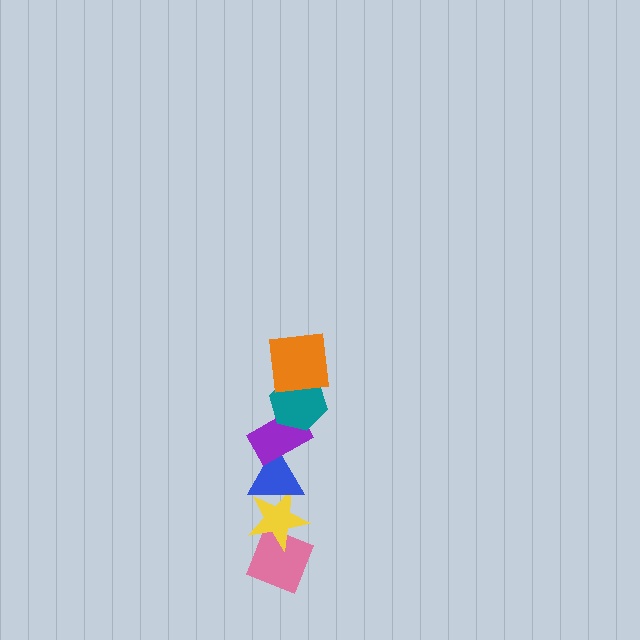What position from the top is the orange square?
The orange square is 1st from the top.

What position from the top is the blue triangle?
The blue triangle is 4th from the top.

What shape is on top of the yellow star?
The blue triangle is on top of the yellow star.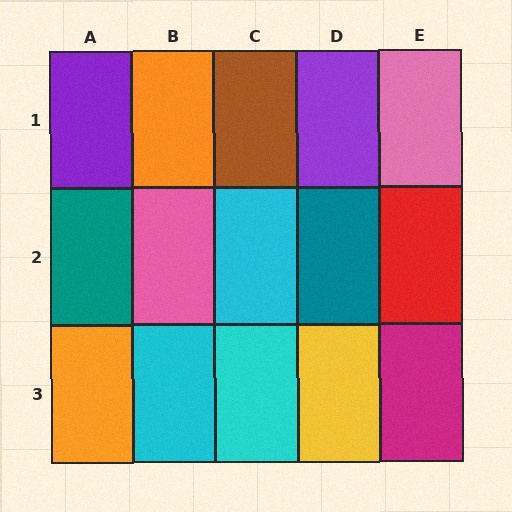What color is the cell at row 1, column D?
Purple.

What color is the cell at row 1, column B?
Orange.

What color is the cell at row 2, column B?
Pink.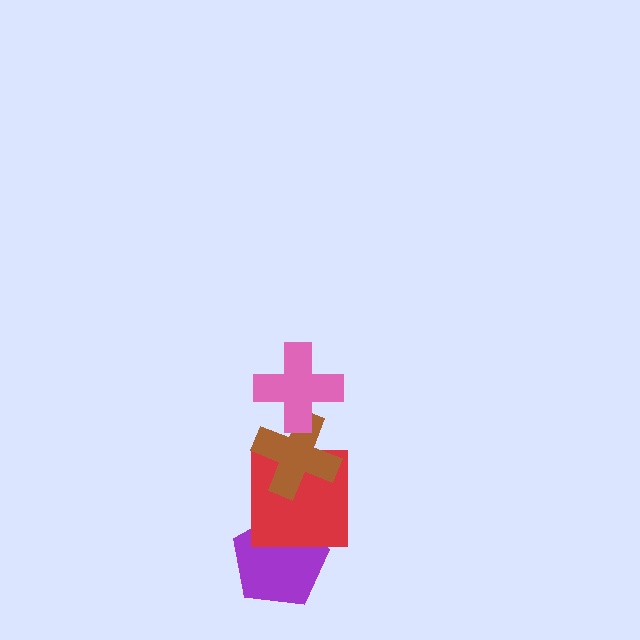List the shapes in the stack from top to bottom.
From top to bottom: the pink cross, the brown cross, the red square, the purple pentagon.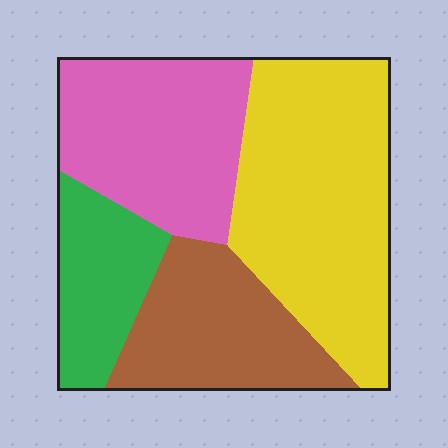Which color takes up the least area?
Green, at roughly 15%.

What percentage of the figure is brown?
Brown takes up less than a quarter of the figure.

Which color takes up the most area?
Yellow, at roughly 40%.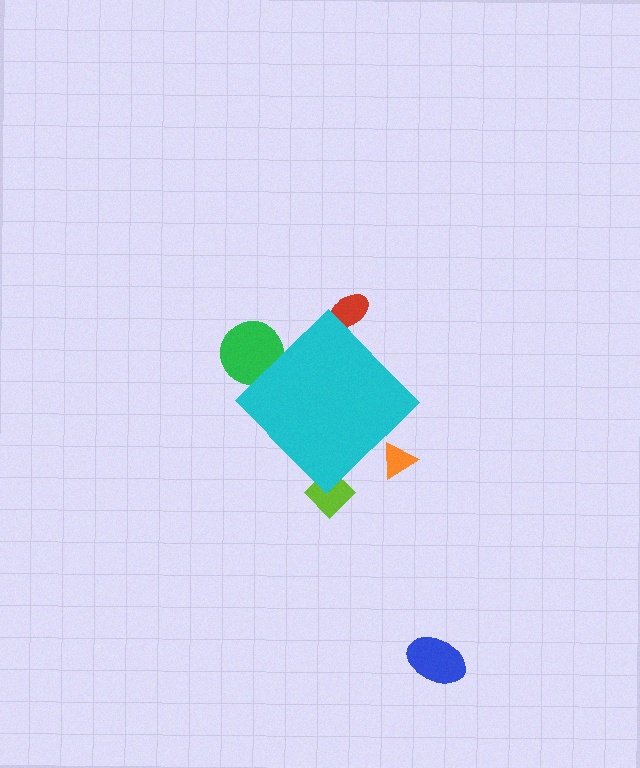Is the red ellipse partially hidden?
Yes, the red ellipse is partially hidden behind the cyan diamond.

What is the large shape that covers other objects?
A cyan diamond.